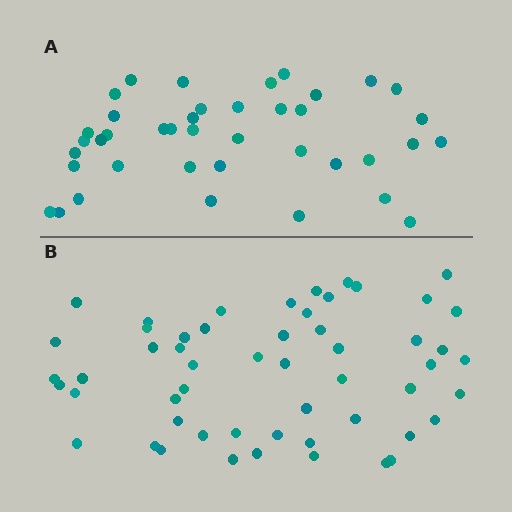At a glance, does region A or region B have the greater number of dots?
Region B (the bottom region) has more dots.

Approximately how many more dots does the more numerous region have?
Region B has approximately 15 more dots than region A.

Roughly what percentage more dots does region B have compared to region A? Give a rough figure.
About 35% more.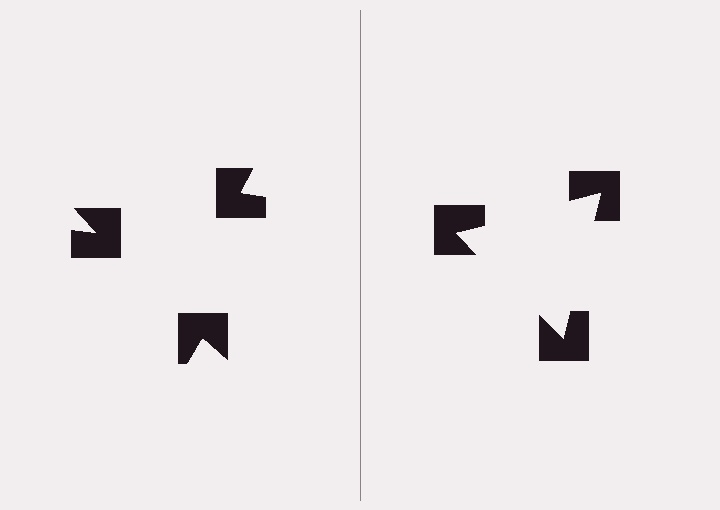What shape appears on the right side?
An illusory triangle.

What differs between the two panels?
The notched squares are positioned identically on both sides; only the wedge orientations differ. On the right they align to a triangle; on the left they are misaligned.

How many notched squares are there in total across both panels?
6 — 3 on each side.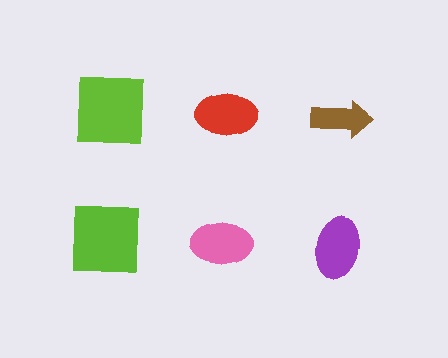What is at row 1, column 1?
A lime square.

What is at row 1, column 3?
A brown arrow.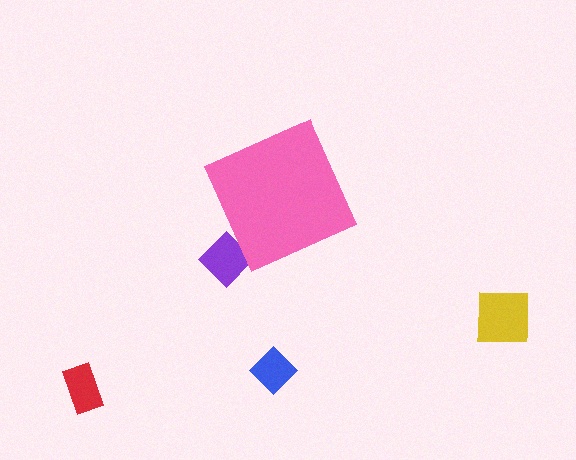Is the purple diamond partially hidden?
Yes, the purple diamond is partially hidden behind the pink diamond.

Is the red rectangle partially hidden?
No, the red rectangle is fully visible.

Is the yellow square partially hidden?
No, the yellow square is fully visible.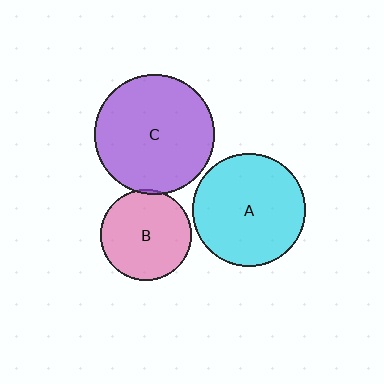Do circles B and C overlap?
Yes.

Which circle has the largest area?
Circle C (purple).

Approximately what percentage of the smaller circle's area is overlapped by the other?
Approximately 5%.